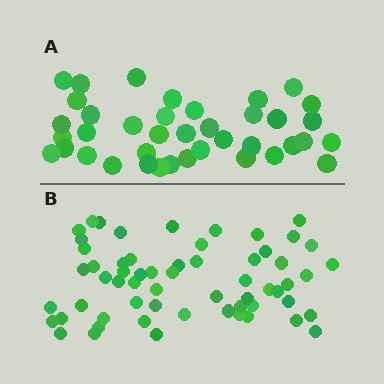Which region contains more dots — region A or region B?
Region B (the bottom region) has more dots.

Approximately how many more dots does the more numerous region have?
Region B has approximately 20 more dots than region A.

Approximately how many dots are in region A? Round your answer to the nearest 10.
About 40 dots. (The exact count is 39, which rounds to 40.)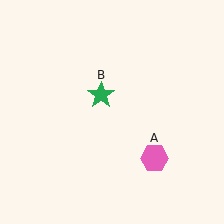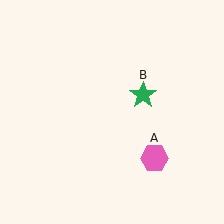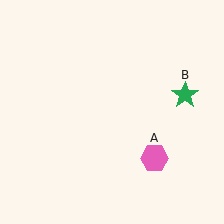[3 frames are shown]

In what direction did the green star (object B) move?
The green star (object B) moved right.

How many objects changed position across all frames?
1 object changed position: green star (object B).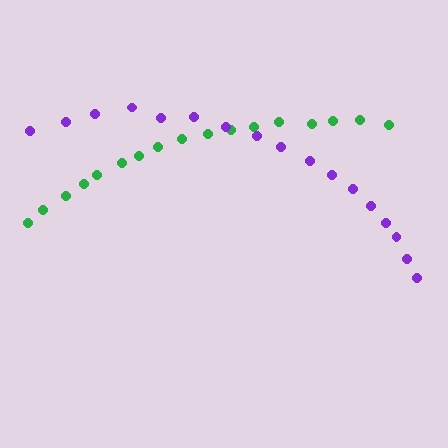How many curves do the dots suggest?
There are 2 distinct paths.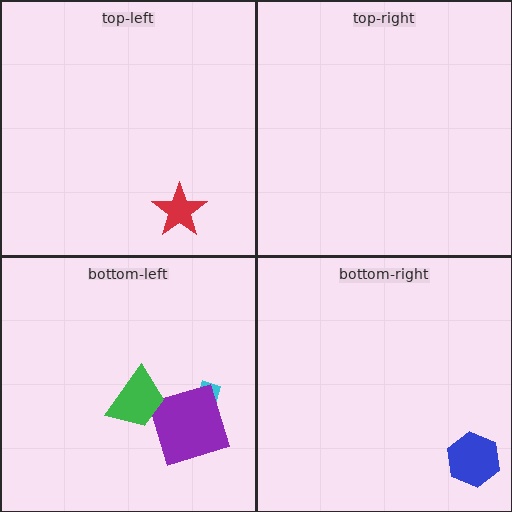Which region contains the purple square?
The bottom-left region.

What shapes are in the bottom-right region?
The blue hexagon.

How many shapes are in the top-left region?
1.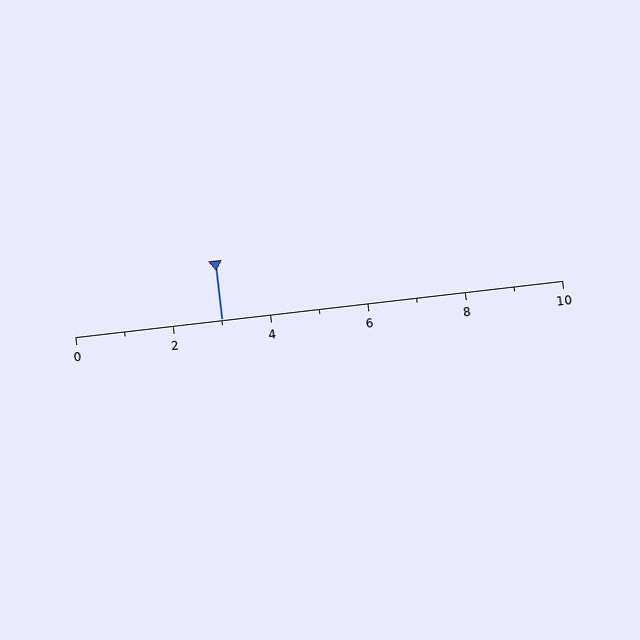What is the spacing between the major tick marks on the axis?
The major ticks are spaced 2 apart.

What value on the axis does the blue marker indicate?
The marker indicates approximately 3.